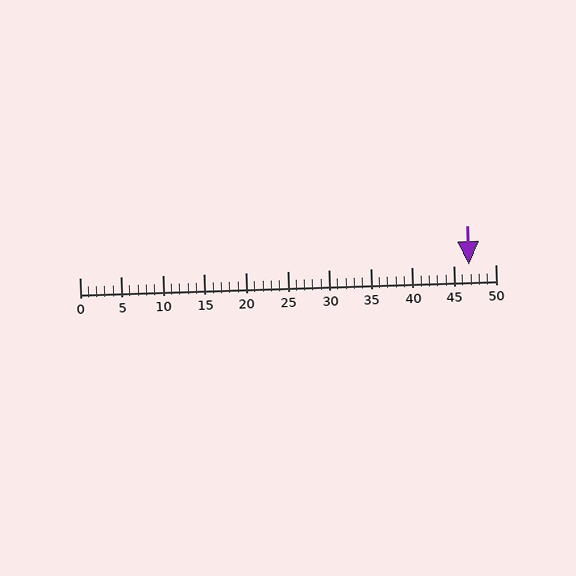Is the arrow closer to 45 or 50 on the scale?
The arrow is closer to 45.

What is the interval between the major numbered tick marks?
The major tick marks are spaced 5 units apart.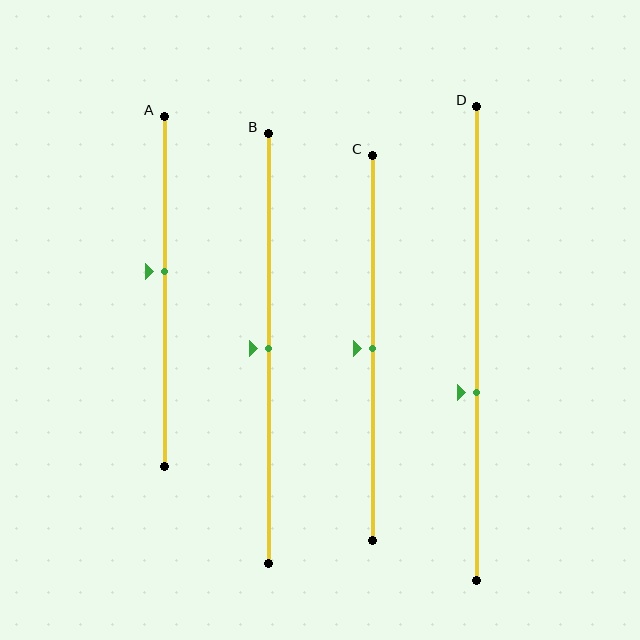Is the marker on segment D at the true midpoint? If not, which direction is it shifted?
No, the marker on segment D is shifted downward by about 10% of the segment length.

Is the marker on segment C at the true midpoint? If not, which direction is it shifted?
Yes, the marker on segment C is at the true midpoint.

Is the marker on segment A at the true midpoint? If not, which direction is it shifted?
No, the marker on segment A is shifted upward by about 6% of the segment length.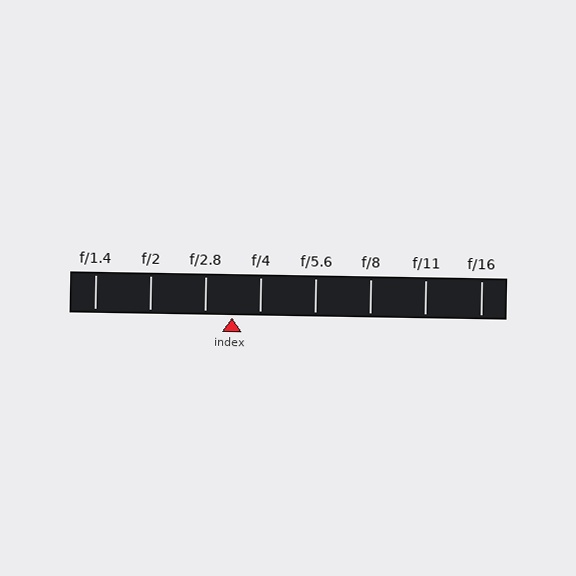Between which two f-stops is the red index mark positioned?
The index mark is between f/2.8 and f/4.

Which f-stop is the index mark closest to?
The index mark is closest to f/4.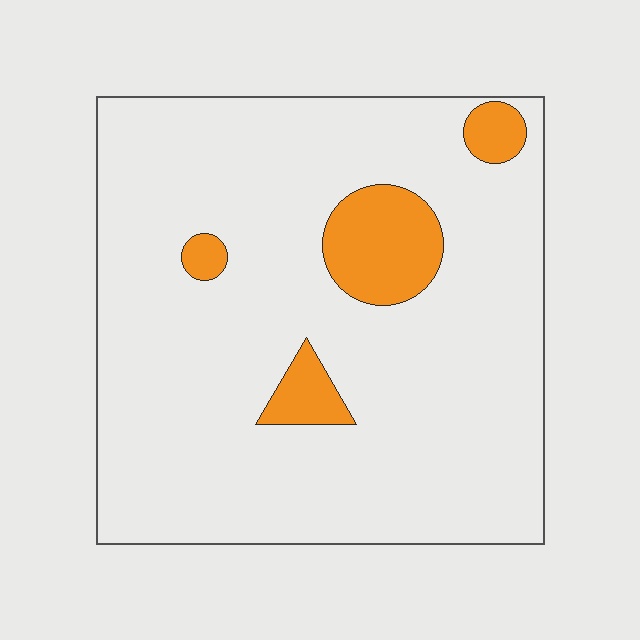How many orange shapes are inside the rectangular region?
4.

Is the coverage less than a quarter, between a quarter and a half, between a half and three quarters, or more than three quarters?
Less than a quarter.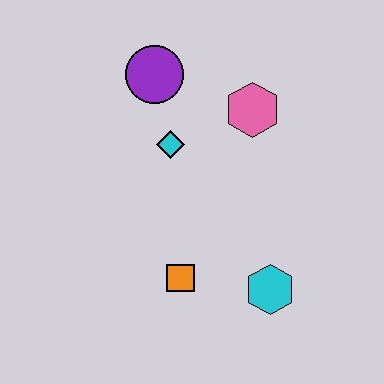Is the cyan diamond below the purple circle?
Yes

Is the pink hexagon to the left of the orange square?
No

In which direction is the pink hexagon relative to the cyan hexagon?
The pink hexagon is above the cyan hexagon.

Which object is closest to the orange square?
The cyan hexagon is closest to the orange square.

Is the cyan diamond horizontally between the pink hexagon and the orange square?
No